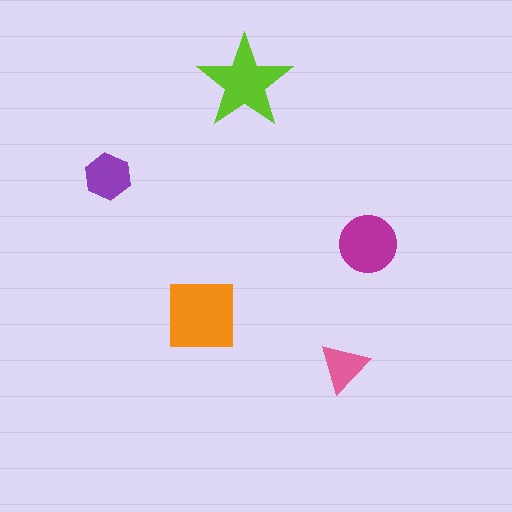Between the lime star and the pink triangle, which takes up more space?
The lime star.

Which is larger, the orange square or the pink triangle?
The orange square.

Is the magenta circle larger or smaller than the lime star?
Smaller.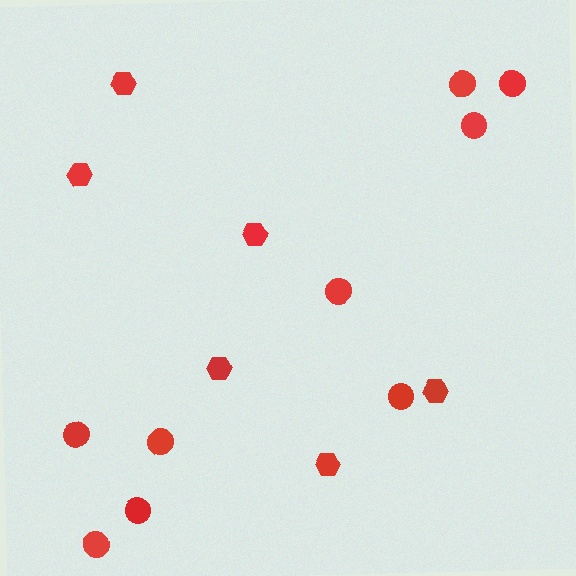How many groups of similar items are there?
There are 2 groups: one group of hexagons (6) and one group of circles (9).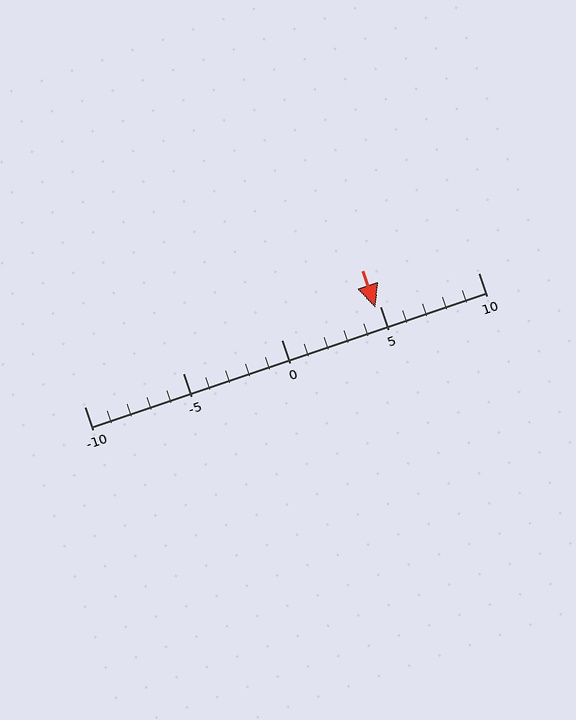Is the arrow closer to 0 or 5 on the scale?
The arrow is closer to 5.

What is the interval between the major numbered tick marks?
The major tick marks are spaced 5 units apart.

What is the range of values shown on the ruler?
The ruler shows values from -10 to 10.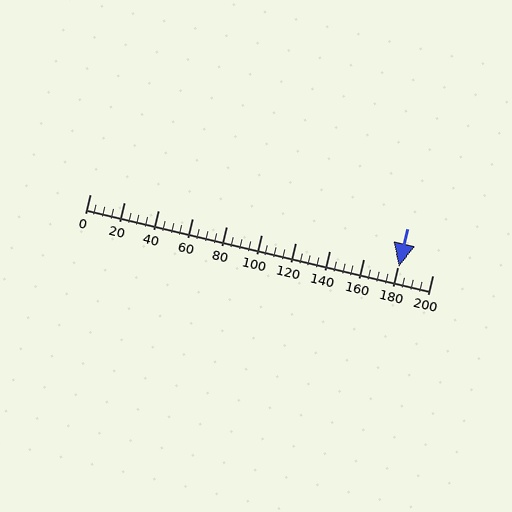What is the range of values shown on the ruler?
The ruler shows values from 0 to 200.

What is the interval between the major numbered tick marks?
The major tick marks are spaced 20 units apart.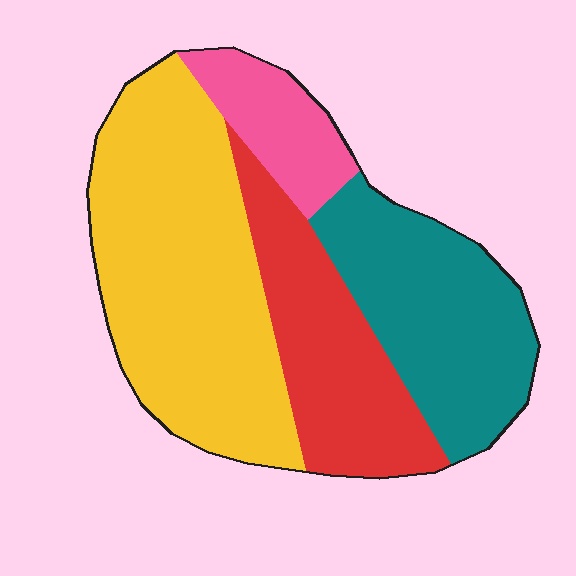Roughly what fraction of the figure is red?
Red covers 22% of the figure.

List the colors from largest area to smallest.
From largest to smallest: yellow, teal, red, pink.